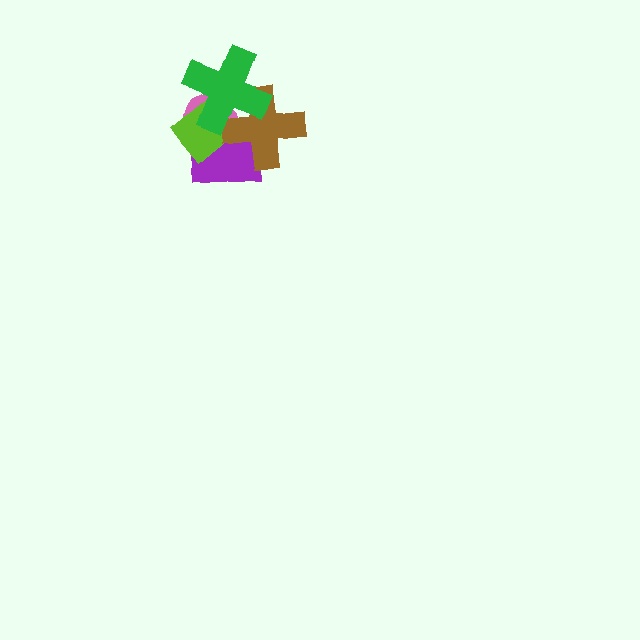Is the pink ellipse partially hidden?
Yes, it is partially covered by another shape.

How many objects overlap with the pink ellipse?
4 objects overlap with the pink ellipse.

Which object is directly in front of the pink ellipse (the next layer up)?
The purple rectangle is directly in front of the pink ellipse.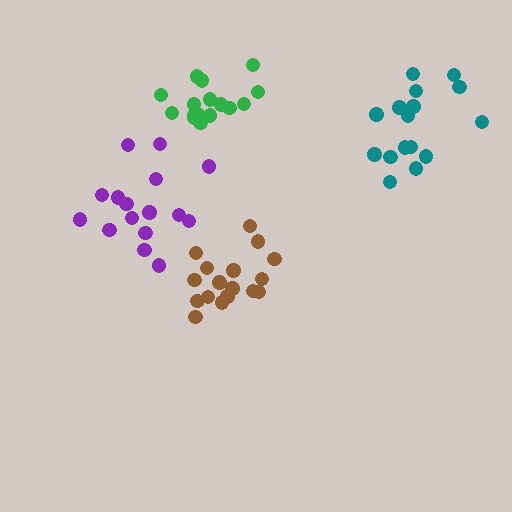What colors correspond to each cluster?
The clusters are colored: brown, purple, teal, green.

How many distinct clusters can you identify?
There are 4 distinct clusters.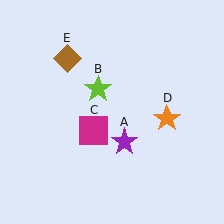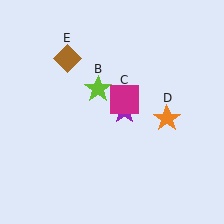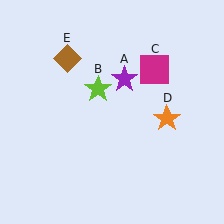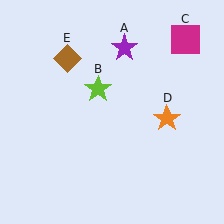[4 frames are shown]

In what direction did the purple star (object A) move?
The purple star (object A) moved up.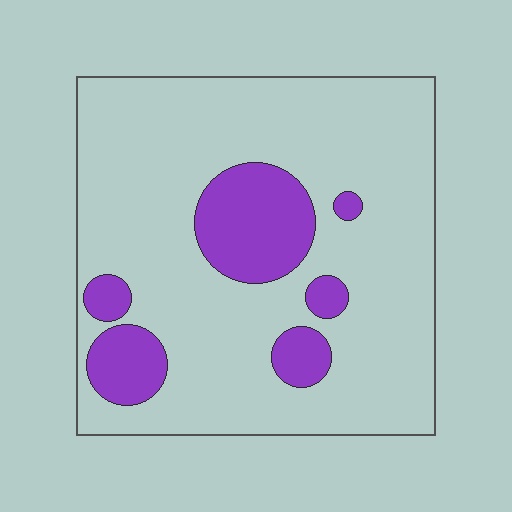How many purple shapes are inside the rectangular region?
6.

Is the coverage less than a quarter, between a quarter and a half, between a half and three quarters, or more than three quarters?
Less than a quarter.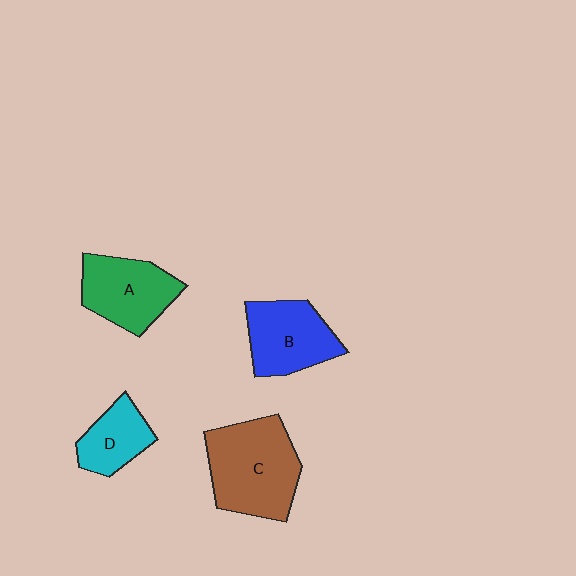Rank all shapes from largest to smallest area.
From largest to smallest: C (brown), A (green), B (blue), D (cyan).